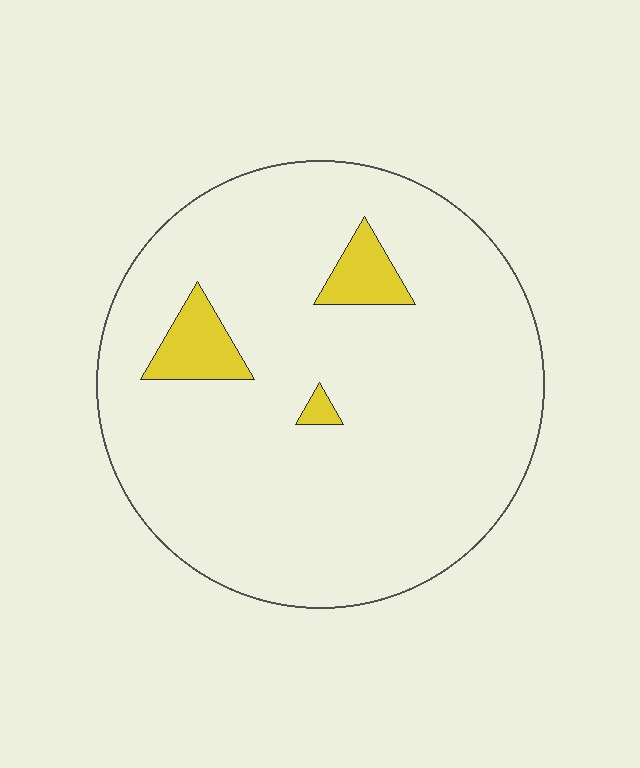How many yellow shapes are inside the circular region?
3.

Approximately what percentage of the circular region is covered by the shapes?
Approximately 5%.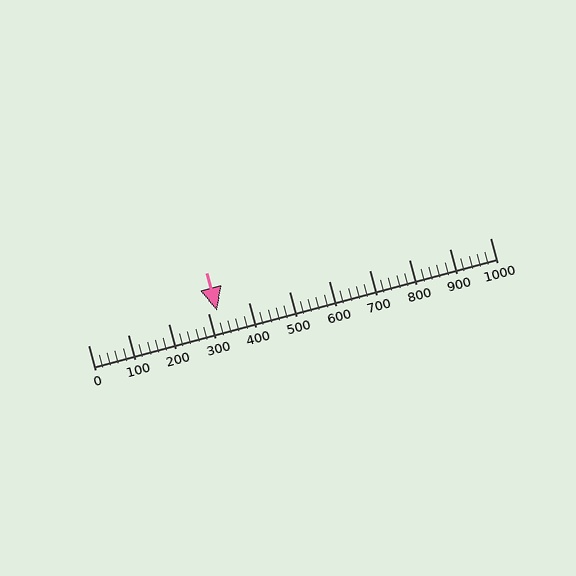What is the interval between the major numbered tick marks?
The major tick marks are spaced 100 units apart.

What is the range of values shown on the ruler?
The ruler shows values from 0 to 1000.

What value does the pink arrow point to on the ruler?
The pink arrow points to approximately 320.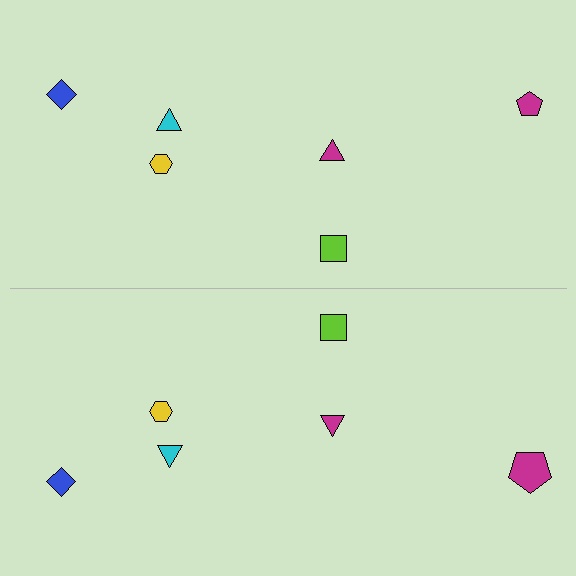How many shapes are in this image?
There are 12 shapes in this image.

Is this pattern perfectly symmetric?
No, the pattern is not perfectly symmetric. The magenta pentagon on the bottom side has a different size than its mirror counterpart.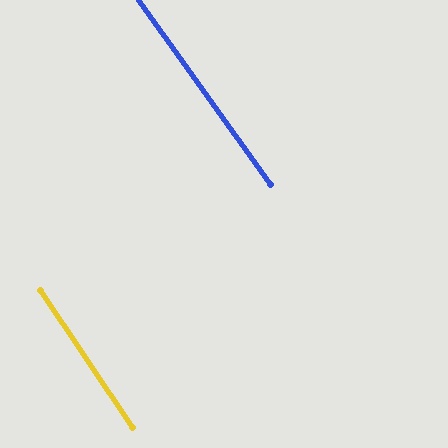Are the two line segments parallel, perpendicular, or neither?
Parallel — their directions differ by only 1.7°.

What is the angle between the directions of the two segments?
Approximately 2 degrees.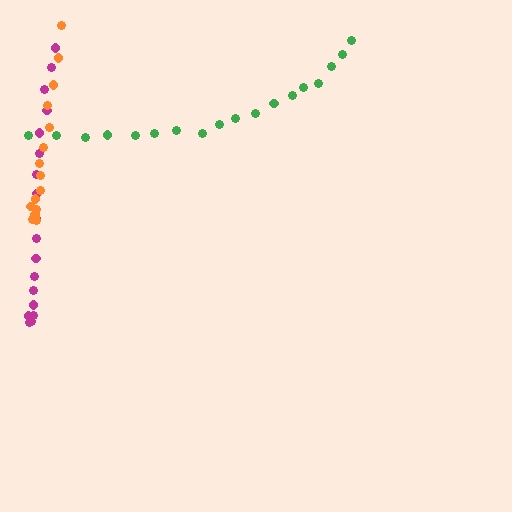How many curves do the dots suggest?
There are 3 distinct paths.